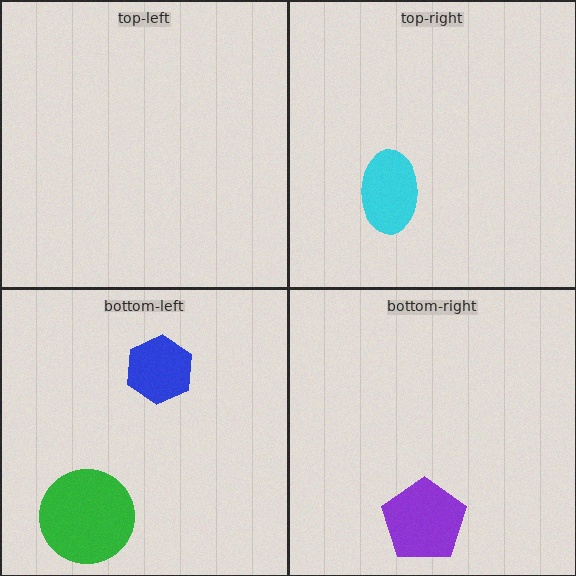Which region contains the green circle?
The bottom-left region.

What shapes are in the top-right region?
The cyan ellipse.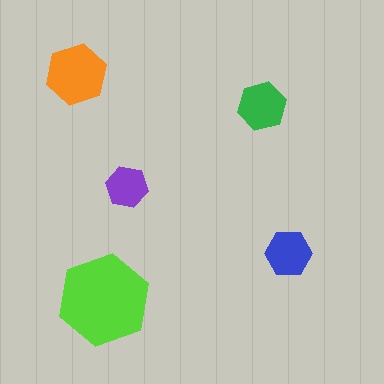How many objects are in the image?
There are 5 objects in the image.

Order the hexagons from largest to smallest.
the lime one, the orange one, the green one, the blue one, the purple one.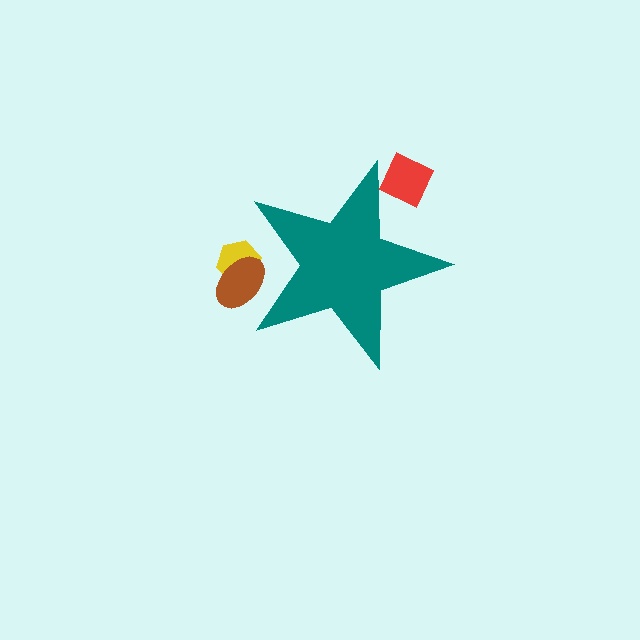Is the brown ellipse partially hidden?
Yes, the brown ellipse is partially hidden behind the teal star.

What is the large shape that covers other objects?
A teal star.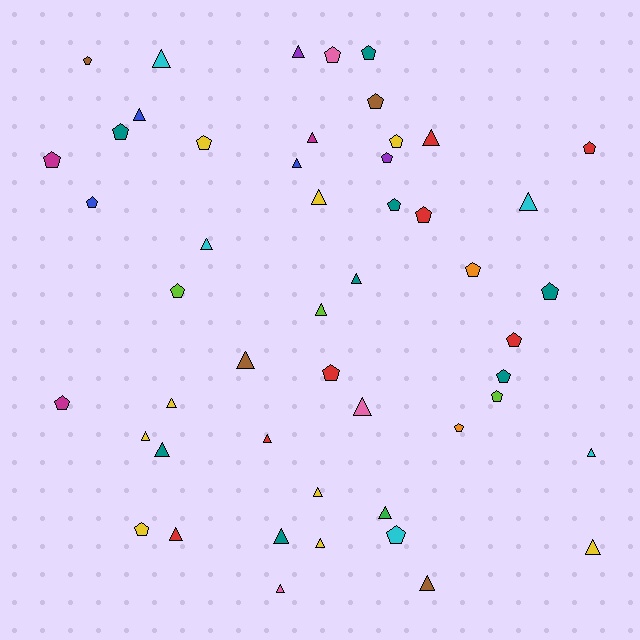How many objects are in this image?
There are 50 objects.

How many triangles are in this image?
There are 26 triangles.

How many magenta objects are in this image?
There are 3 magenta objects.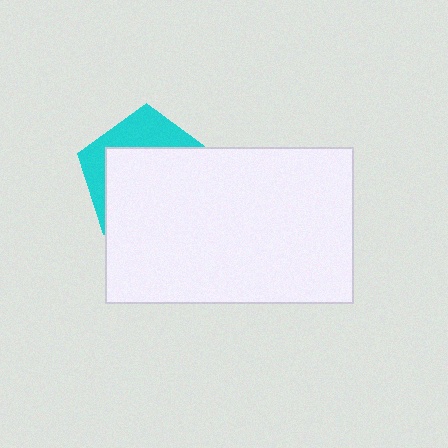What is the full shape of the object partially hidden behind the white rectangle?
The partially hidden object is a cyan pentagon.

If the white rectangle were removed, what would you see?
You would see the complete cyan pentagon.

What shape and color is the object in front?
The object in front is a white rectangle.